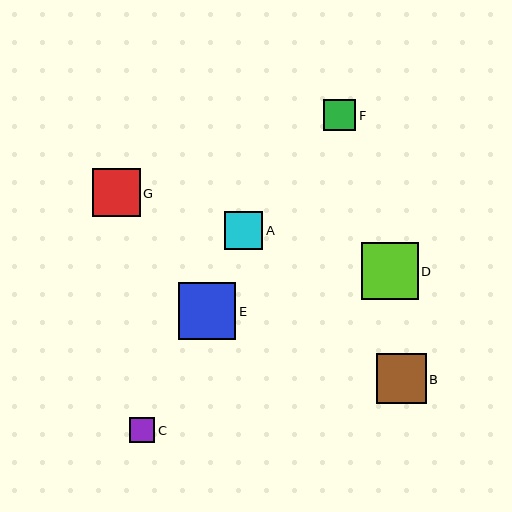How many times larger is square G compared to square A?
Square G is approximately 1.2 times the size of square A.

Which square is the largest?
Square E is the largest with a size of approximately 57 pixels.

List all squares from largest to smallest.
From largest to smallest: E, D, B, G, A, F, C.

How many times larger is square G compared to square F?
Square G is approximately 1.5 times the size of square F.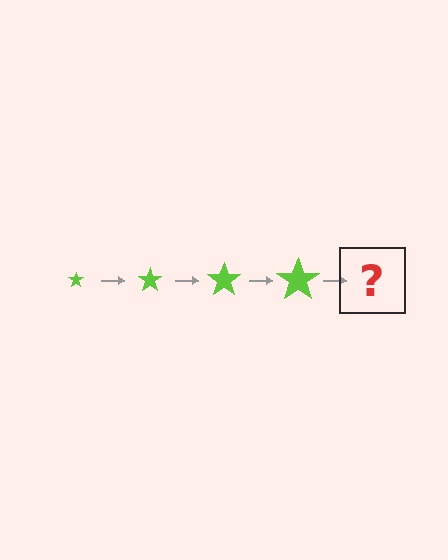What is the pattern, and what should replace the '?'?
The pattern is that the star gets progressively larger each step. The '?' should be a lime star, larger than the previous one.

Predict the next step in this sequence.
The next step is a lime star, larger than the previous one.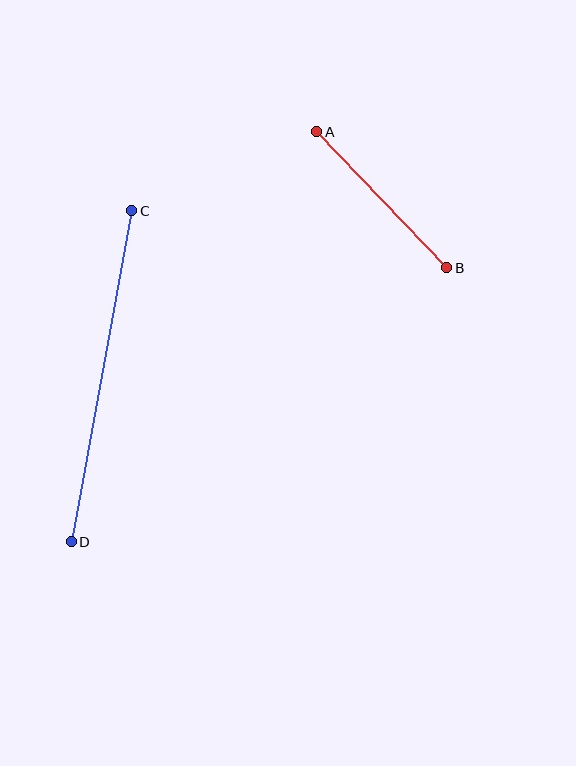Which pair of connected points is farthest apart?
Points C and D are farthest apart.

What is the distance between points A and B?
The distance is approximately 188 pixels.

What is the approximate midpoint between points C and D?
The midpoint is at approximately (101, 376) pixels.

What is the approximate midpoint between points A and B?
The midpoint is at approximately (382, 200) pixels.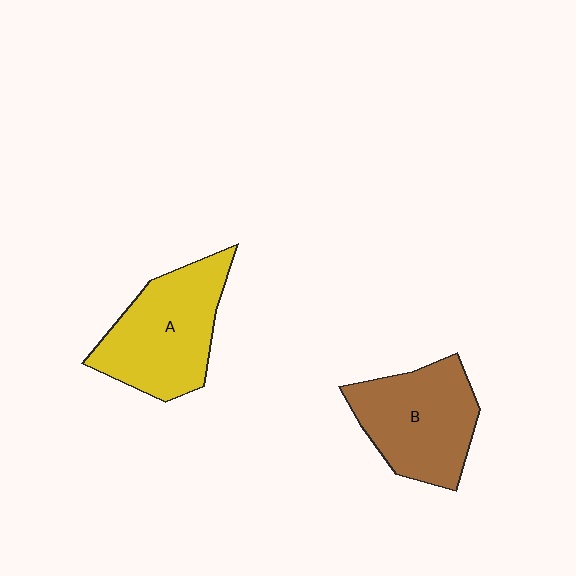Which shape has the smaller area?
Shape B (brown).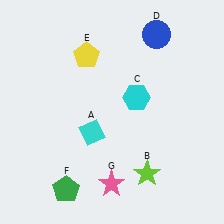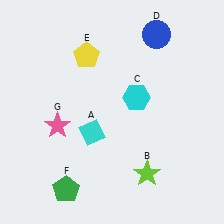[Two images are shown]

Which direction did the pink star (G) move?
The pink star (G) moved up.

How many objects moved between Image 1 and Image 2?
1 object moved between the two images.